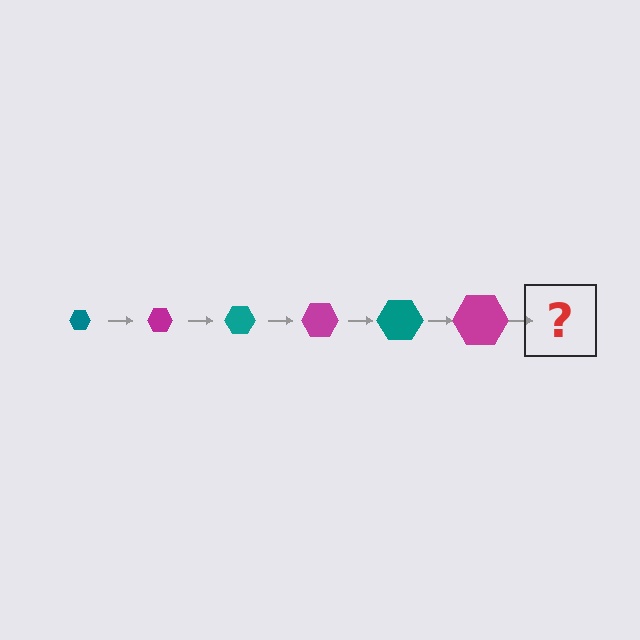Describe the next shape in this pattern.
It should be a teal hexagon, larger than the previous one.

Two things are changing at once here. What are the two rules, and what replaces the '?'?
The two rules are that the hexagon grows larger each step and the color cycles through teal and magenta. The '?' should be a teal hexagon, larger than the previous one.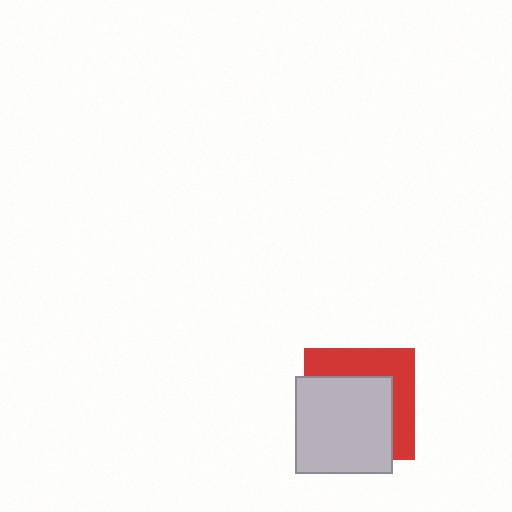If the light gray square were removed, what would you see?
You would see the complete red square.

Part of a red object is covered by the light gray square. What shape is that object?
It is a square.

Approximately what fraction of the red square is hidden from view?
Roughly 60% of the red square is hidden behind the light gray square.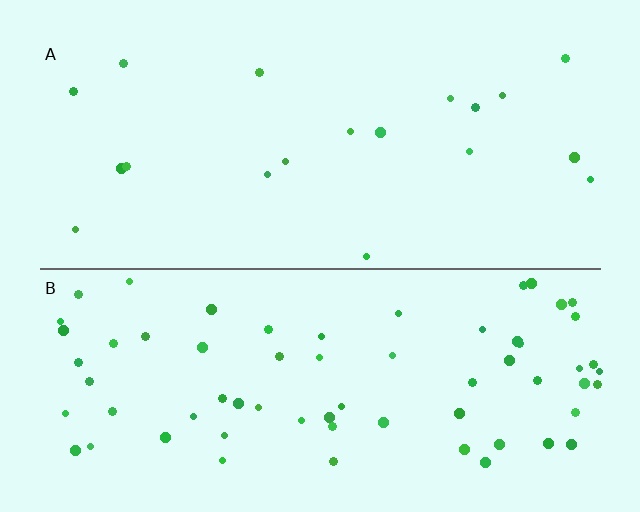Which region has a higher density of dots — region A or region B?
B (the bottom).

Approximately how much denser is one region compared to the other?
Approximately 3.5× — region B over region A.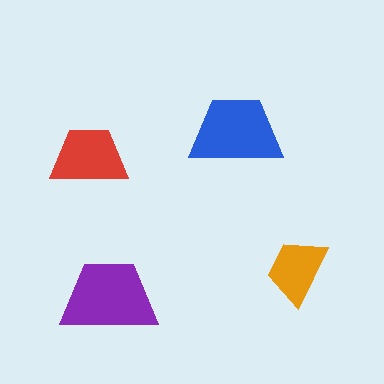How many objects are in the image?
There are 4 objects in the image.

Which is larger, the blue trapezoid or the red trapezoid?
The blue one.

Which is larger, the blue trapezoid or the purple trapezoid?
The purple one.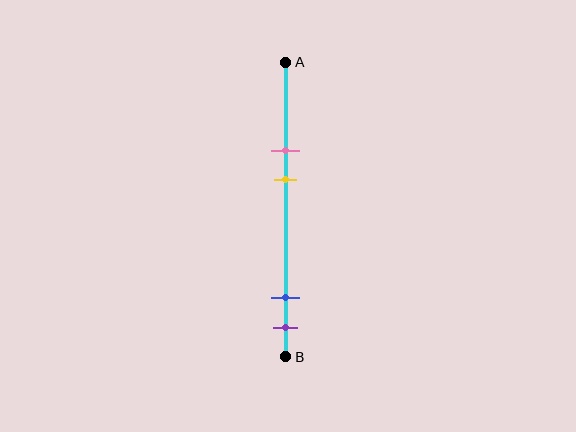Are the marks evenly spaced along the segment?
No, the marks are not evenly spaced.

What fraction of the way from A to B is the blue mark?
The blue mark is approximately 80% (0.8) of the way from A to B.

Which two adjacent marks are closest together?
The blue and purple marks are the closest adjacent pair.